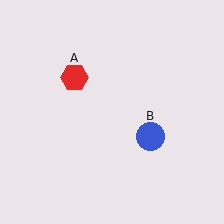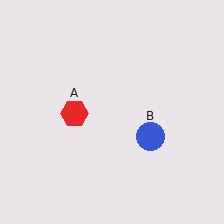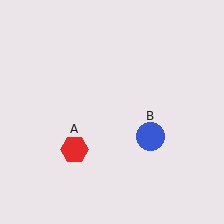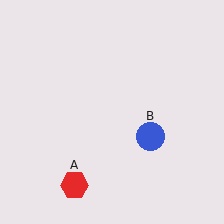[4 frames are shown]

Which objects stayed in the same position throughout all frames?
Blue circle (object B) remained stationary.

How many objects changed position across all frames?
1 object changed position: red hexagon (object A).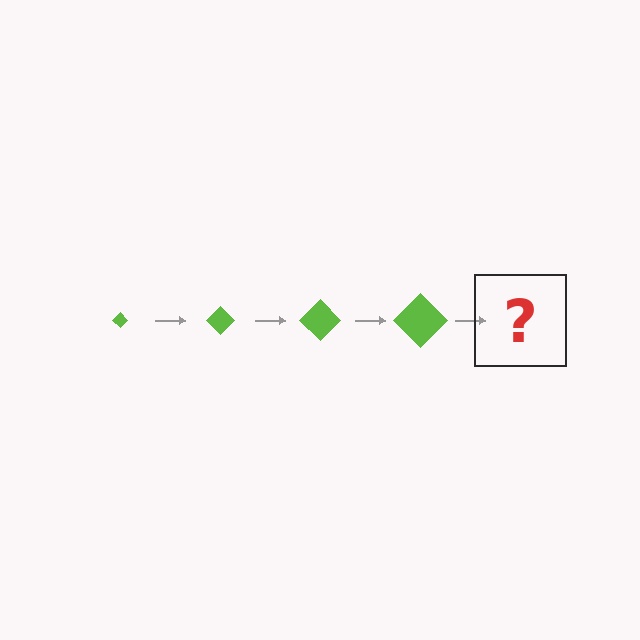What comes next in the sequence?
The next element should be a lime diamond, larger than the previous one.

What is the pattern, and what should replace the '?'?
The pattern is that the diamond gets progressively larger each step. The '?' should be a lime diamond, larger than the previous one.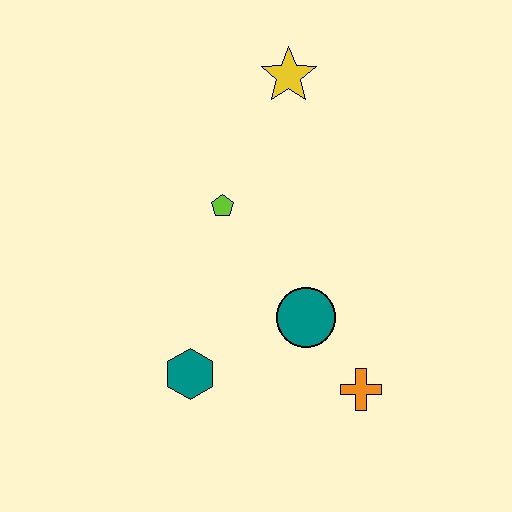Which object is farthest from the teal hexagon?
The yellow star is farthest from the teal hexagon.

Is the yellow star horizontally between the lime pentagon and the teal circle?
Yes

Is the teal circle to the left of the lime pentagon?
No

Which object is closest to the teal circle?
The orange cross is closest to the teal circle.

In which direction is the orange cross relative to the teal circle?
The orange cross is below the teal circle.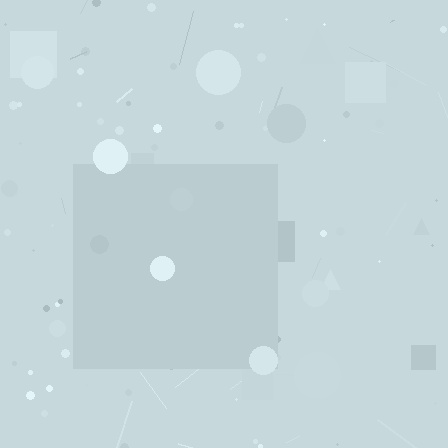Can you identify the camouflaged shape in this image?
The camouflaged shape is a square.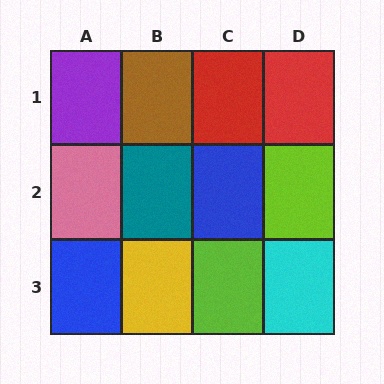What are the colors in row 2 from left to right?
Pink, teal, blue, lime.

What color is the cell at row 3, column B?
Yellow.